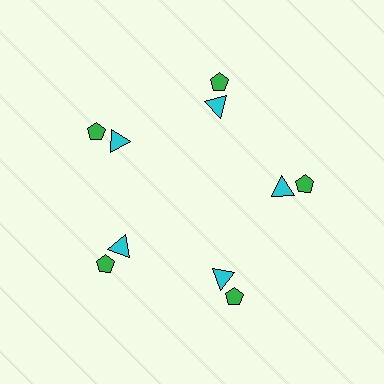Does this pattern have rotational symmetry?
Yes, this pattern has 5-fold rotational symmetry. It looks the same after rotating 72 degrees around the center.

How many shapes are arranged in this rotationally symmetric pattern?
There are 10 shapes, arranged in 5 groups of 2.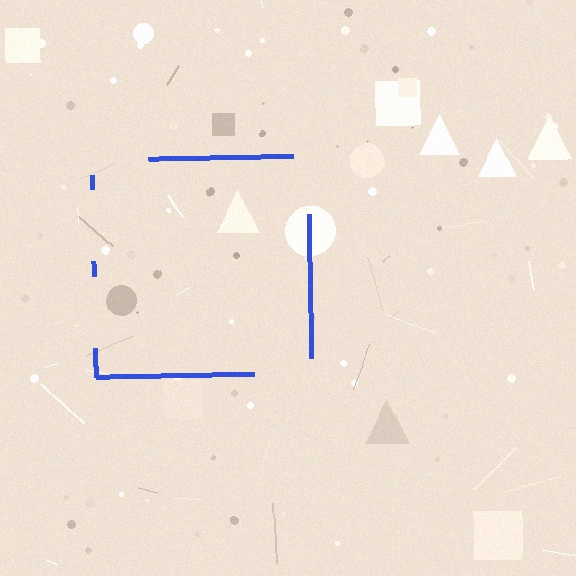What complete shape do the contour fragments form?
The contour fragments form a square.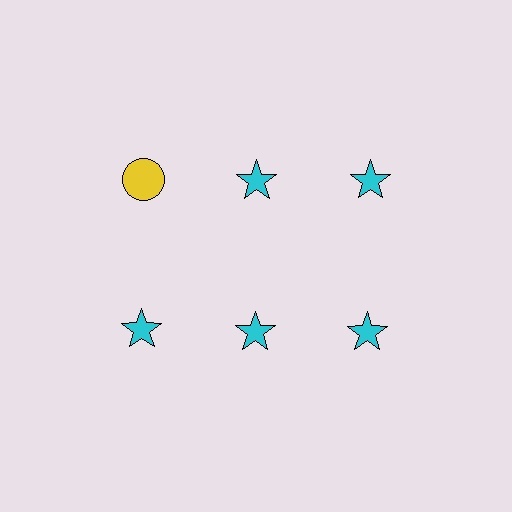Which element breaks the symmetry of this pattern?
The yellow circle in the top row, leftmost column breaks the symmetry. All other shapes are cyan stars.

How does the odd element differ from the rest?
It differs in both color (yellow instead of cyan) and shape (circle instead of star).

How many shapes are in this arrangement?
There are 6 shapes arranged in a grid pattern.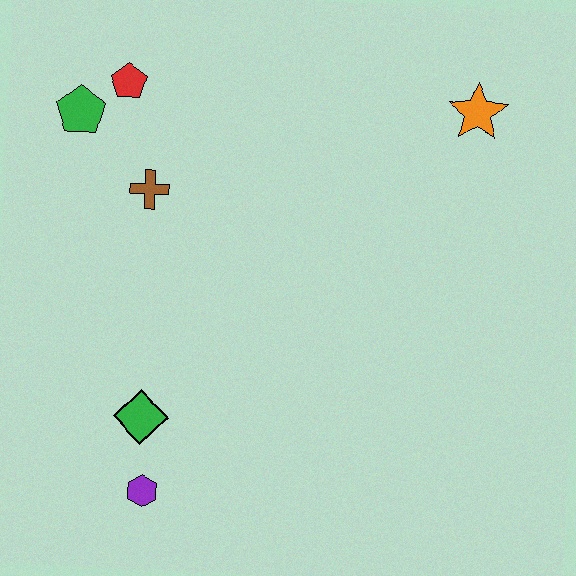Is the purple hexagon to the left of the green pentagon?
No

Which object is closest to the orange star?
The brown cross is closest to the orange star.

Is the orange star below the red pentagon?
Yes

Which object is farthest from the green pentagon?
The orange star is farthest from the green pentagon.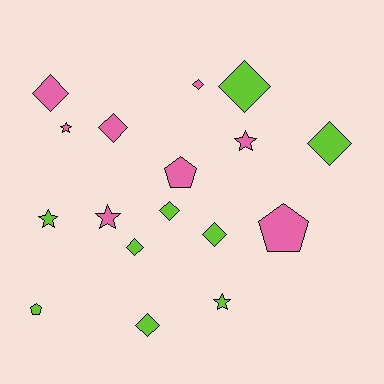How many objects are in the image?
There are 17 objects.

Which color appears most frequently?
Lime, with 9 objects.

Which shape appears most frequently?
Diamond, with 9 objects.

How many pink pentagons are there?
There are 2 pink pentagons.